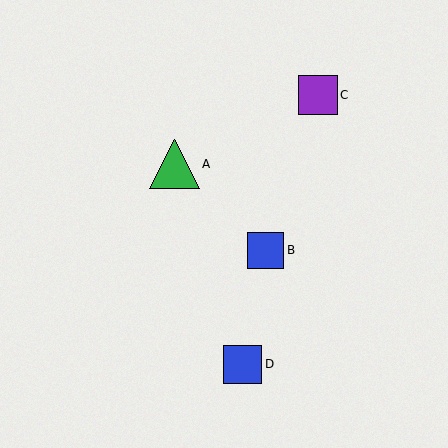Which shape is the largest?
The green triangle (labeled A) is the largest.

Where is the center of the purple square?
The center of the purple square is at (318, 95).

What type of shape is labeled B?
Shape B is a blue square.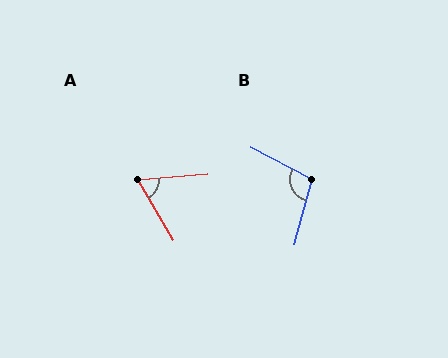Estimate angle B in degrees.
Approximately 103 degrees.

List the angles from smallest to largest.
A (64°), B (103°).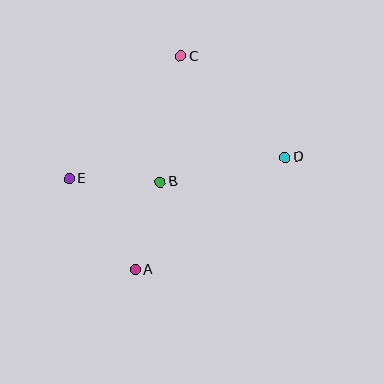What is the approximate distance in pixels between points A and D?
The distance between A and D is approximately 188 pixels.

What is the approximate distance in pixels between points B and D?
The distance between B and D is approximately 127 pixels.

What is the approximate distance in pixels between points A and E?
The distance between A and E is approximately 112 pixels.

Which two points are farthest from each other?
Points A and C are farthest from each other.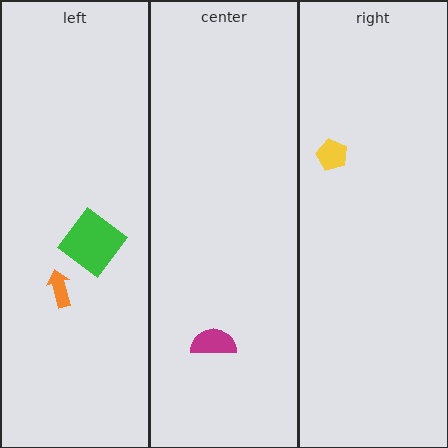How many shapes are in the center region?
1.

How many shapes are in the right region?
1.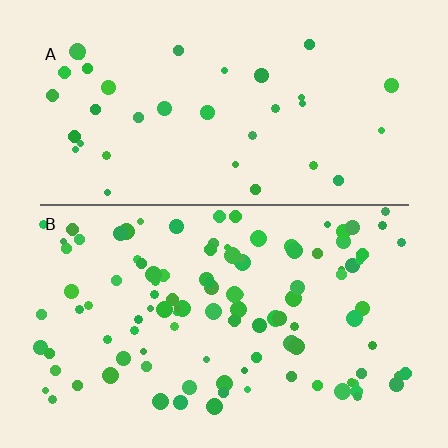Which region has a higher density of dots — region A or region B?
B (the bottom).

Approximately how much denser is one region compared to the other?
Approximately 2.9× — region B over region A.